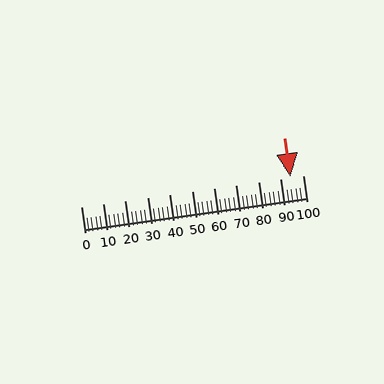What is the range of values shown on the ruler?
The ruler shows values from 0 to 100.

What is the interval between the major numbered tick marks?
The major tick marks are spaced 10 units apart.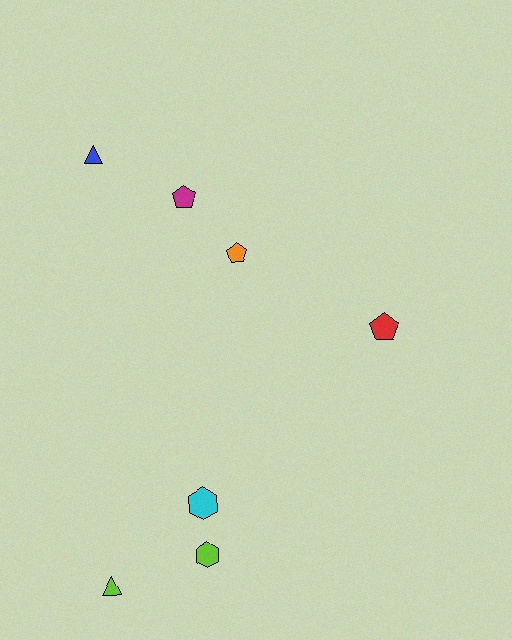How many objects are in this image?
There are 7 objects.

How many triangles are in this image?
There are 2 triangles.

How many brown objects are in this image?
There are no brown objects.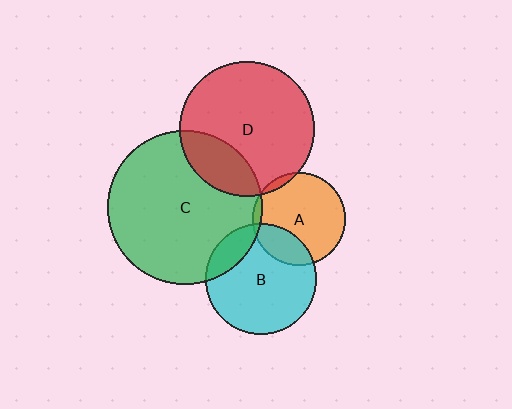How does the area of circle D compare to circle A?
Approximately 2.1 times.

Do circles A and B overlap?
Yes.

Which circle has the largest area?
Circle C (green).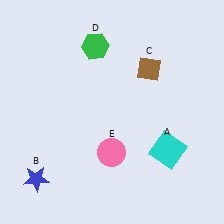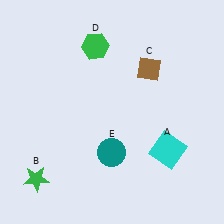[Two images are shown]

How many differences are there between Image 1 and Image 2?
There are 2 differences between the two images.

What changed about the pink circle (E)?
In Image 1, E is pink. In Image 2, it changed to teal.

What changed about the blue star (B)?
In Image 1, B is blue. In Image 2, it changed to green.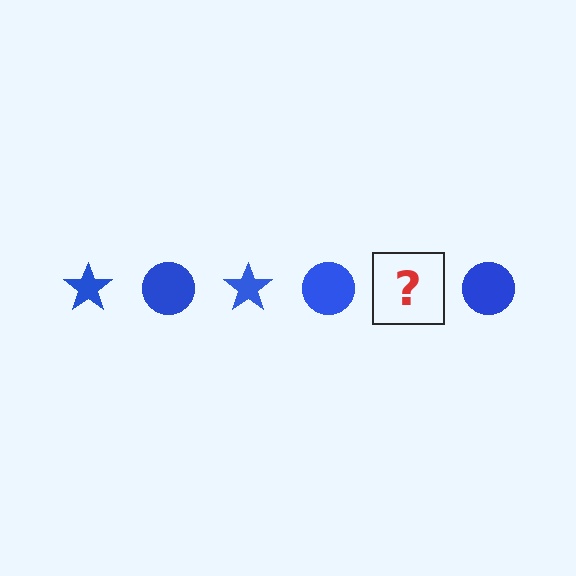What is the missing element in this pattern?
The missing element is a blue star.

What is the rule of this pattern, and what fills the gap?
The rule is that the pattern cycles through star, circle shapes in blue. The gap should be filled with a blue star.